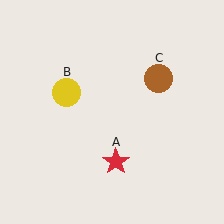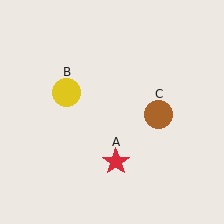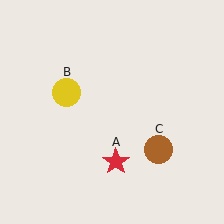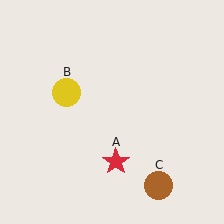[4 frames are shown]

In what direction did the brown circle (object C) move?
The brown circle (object C) moved down.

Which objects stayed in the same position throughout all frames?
Red star (object A) and yellow circle (object B) remained stationary.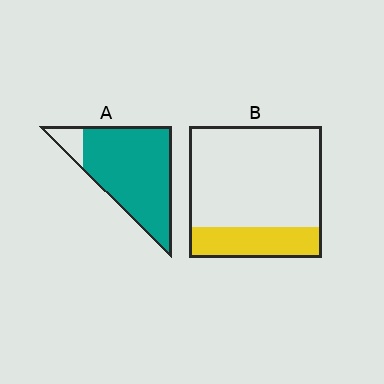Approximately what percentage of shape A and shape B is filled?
A is approximately 90% and B is approximately 25%.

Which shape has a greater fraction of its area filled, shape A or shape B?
Shape A.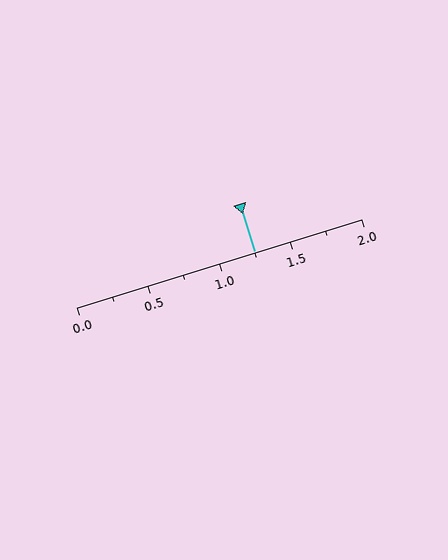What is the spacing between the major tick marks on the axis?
The major ticks are spaced 0.5 apart.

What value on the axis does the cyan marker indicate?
The marker indicates approximately 1.25.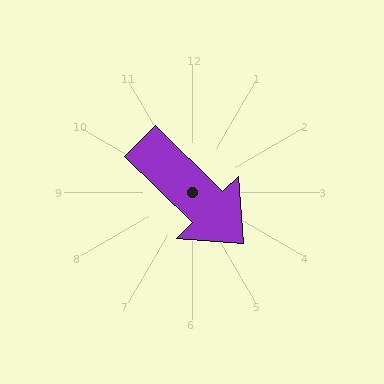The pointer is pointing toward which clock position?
Roughly 4 o'clock.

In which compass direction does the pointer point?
Southeast.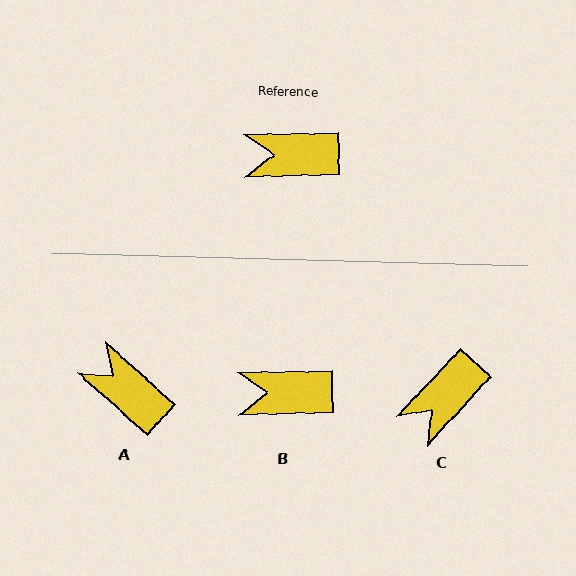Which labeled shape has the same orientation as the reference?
B.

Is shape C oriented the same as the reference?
No, it is off by about 46 degrees.